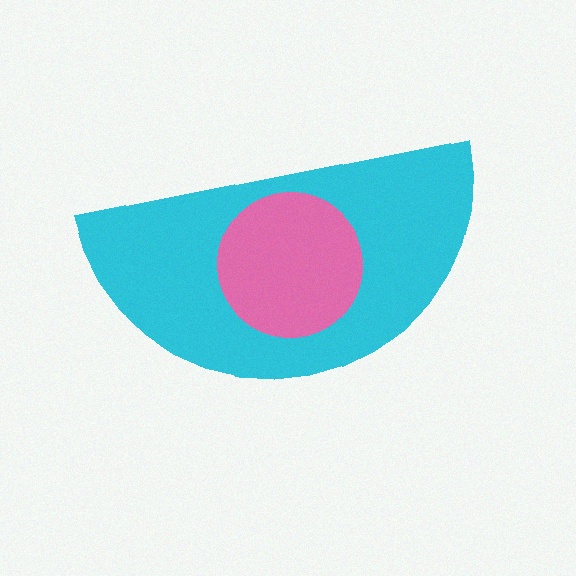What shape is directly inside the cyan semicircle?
The pink circle.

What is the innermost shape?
The pink circle.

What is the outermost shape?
The cyan semicircle.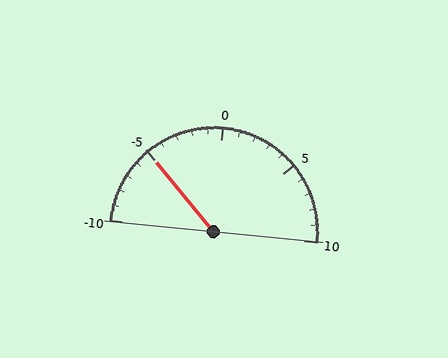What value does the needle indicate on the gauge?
The needle indicates approximately -5.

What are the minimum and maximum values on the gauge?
The gauge ranges from -10 to 10.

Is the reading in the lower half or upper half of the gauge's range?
The reading is in the lower half of the range (-10 to 10).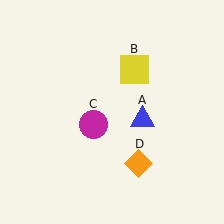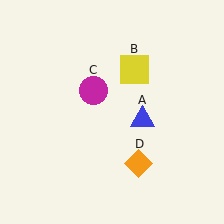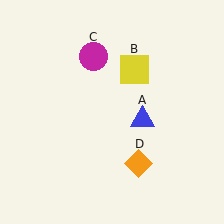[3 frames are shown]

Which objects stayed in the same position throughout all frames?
Blue triangle (object A) and yellow square (object B) and orange diamond (object D) remained stationary.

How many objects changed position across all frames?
1 object changed position: magenta circle (object C).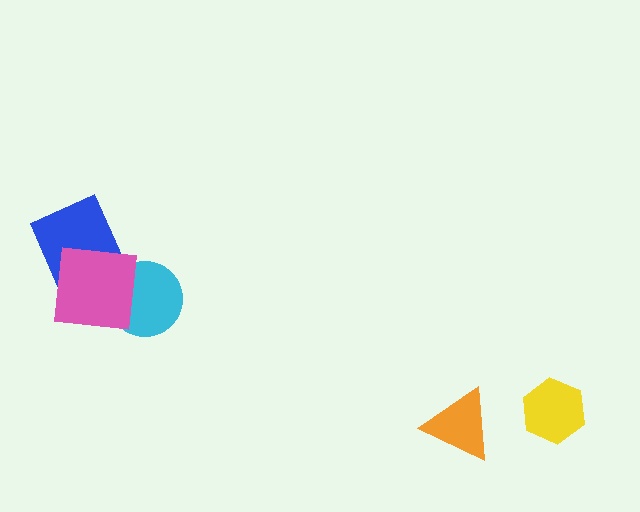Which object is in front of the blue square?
The pink square is in front of the blue square.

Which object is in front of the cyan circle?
The pink square is in front of the cyan circle.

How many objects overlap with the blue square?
1 object overlaps with the blue square.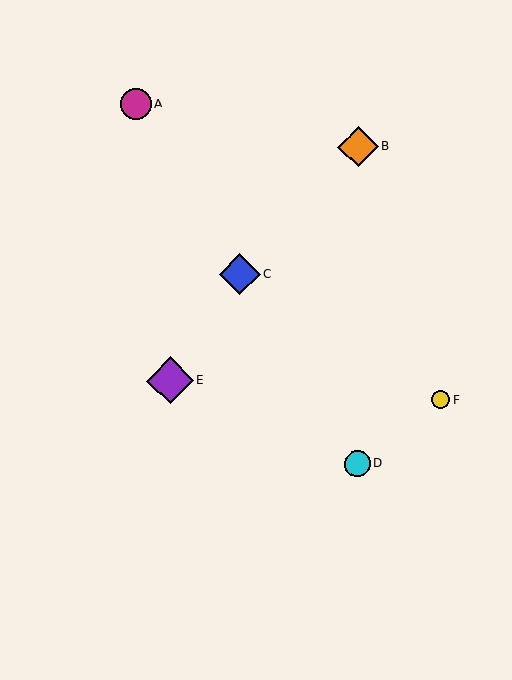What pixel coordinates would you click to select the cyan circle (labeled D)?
Click at (357, 464) to select the cyan circle D.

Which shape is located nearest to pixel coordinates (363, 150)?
The orange diamond (labeled B) at (358, 147) is nearest to that location.